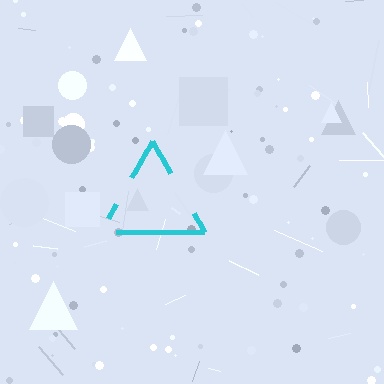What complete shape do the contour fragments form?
The contour fragments form a triangle.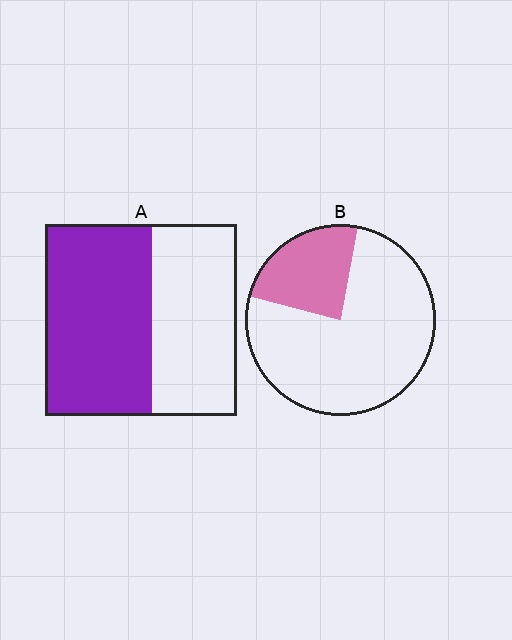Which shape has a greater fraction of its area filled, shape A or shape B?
Shape A.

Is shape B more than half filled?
No.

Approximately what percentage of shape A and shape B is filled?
A is approximately 55% and B is approximately 25%.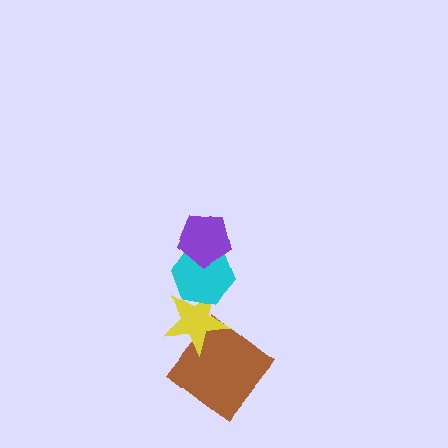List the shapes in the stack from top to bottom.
From top to bottom: the purple pentagon, the cyan hexagon, the yellow star, the brown diamond.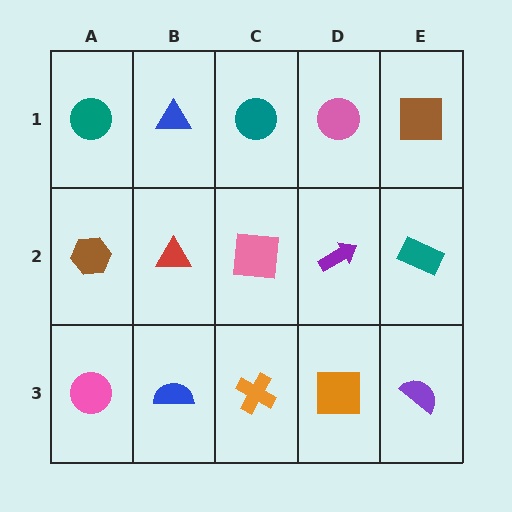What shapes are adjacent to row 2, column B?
A blue triangle (row 1, column B), a blue semicircle (row 3, column B), a brown hexagon (row 2, column A), a pink square (row 2, column C).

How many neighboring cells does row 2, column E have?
3.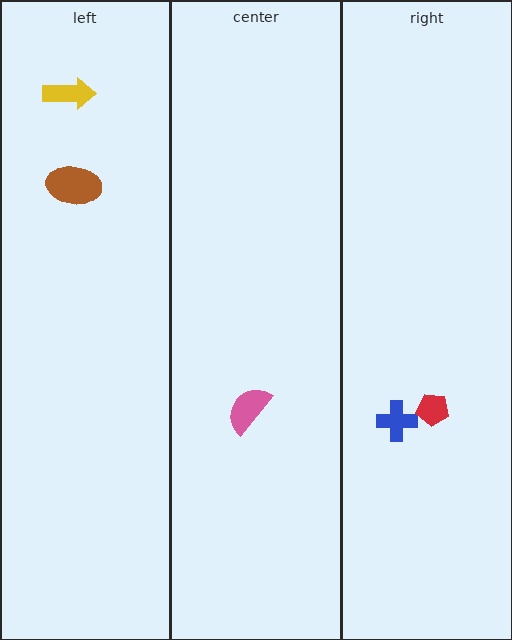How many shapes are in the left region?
2.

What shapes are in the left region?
The brown ellipse, the yellow arrow.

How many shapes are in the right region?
2.